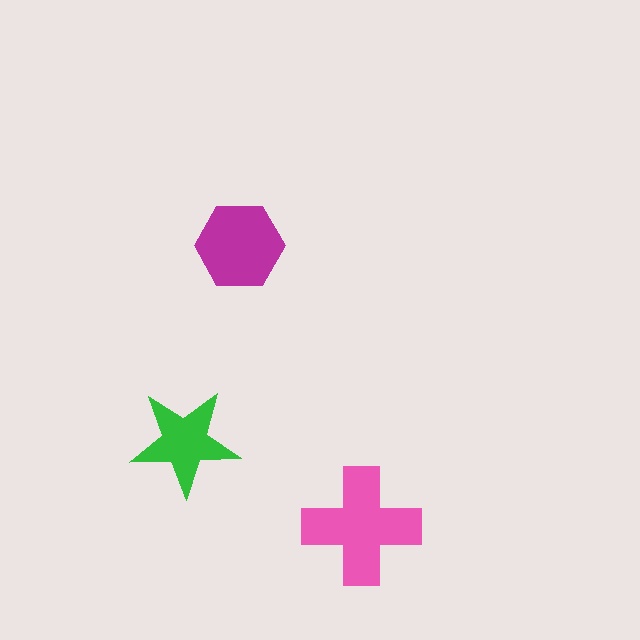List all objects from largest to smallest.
The pink cross, the magenta hexagon, the green star.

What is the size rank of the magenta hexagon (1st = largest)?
2nd.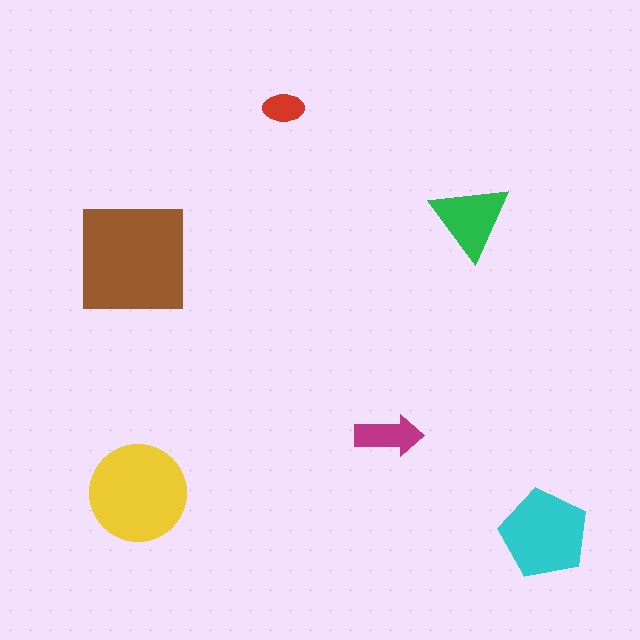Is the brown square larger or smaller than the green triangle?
Larger.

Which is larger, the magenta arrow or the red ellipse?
The magenta arrow.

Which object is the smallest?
The red ellipse.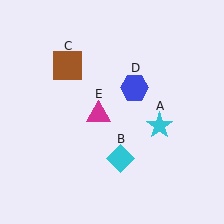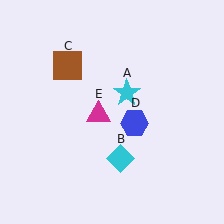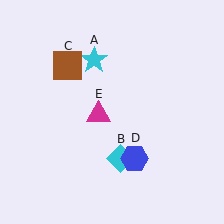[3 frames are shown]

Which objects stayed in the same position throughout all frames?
Cyan diamond (object B) and brown square (object C) and magenta triangle (object E) remained stationary.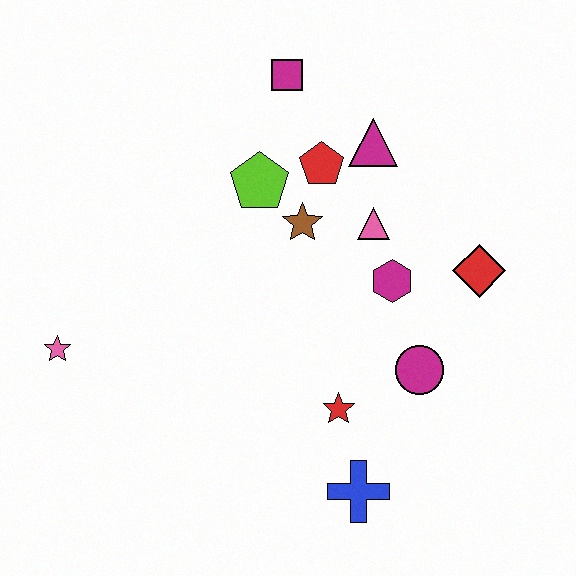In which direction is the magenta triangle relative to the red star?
The magenta triangle is above the red star.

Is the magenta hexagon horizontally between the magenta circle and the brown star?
Yes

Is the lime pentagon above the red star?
Yes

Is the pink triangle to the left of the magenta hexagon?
Yes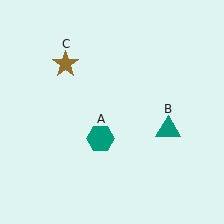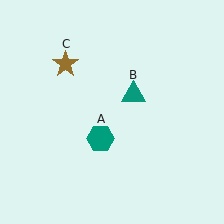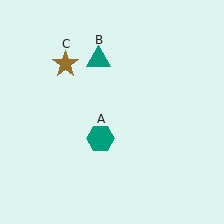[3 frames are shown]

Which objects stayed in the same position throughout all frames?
Teal hexagon (object A) and brown star (object C) remained stationary.